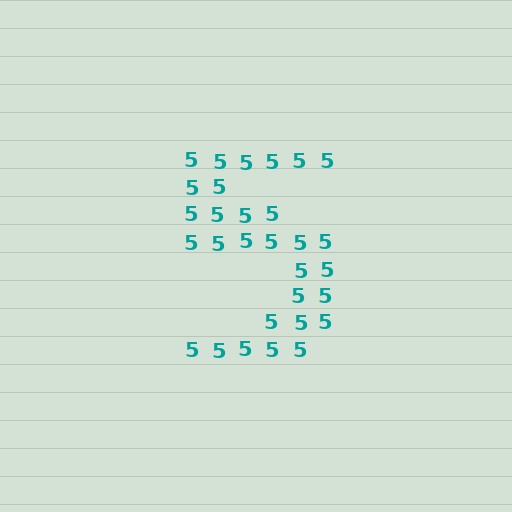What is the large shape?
The large shape is the digit 5.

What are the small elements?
The small elements are digit 5's.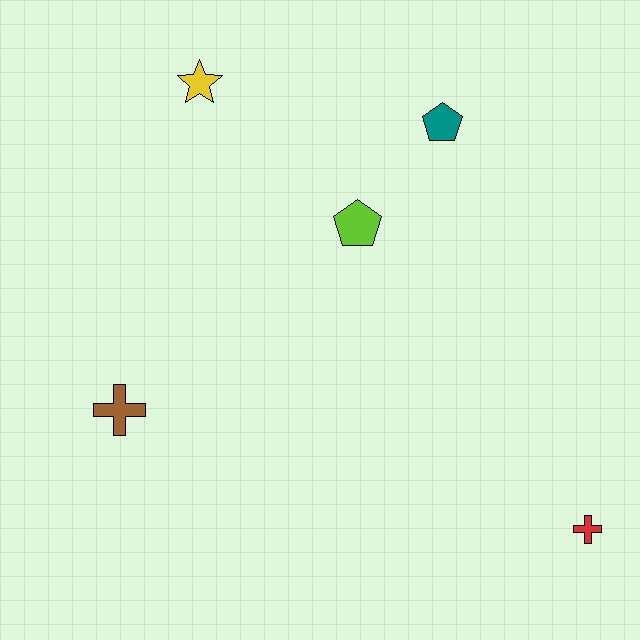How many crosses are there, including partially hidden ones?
There are 2 crosses.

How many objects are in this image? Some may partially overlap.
There are 5 objects.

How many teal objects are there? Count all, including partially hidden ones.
There is 1 teal object.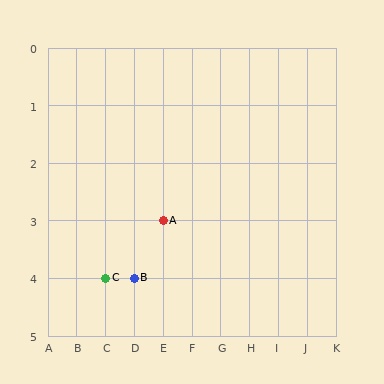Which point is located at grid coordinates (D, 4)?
Point B is at (D, 4).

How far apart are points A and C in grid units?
Points A and C are 2 columns and 1 row apart (about 2.2 grid units diagonally).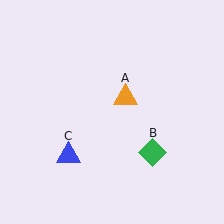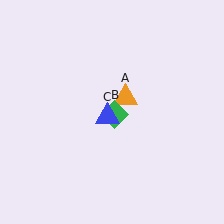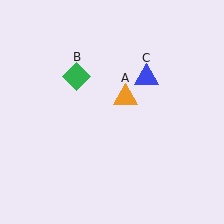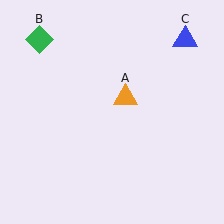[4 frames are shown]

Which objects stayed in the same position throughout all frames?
Orange triangle (object A) remained stationary.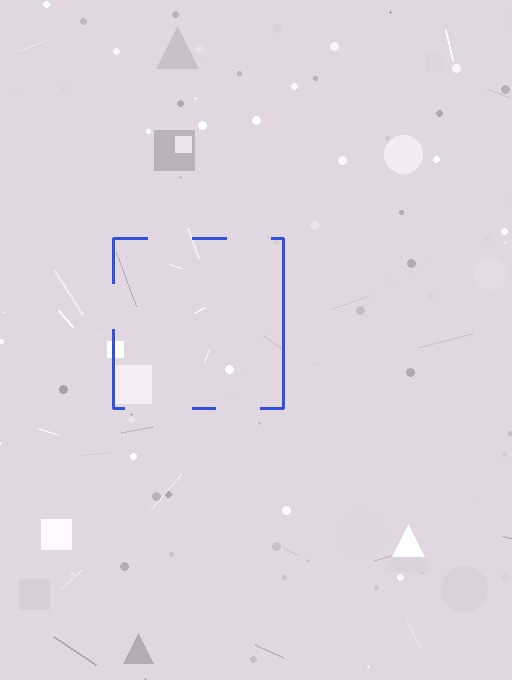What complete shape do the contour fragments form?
The contour fragments form a square.